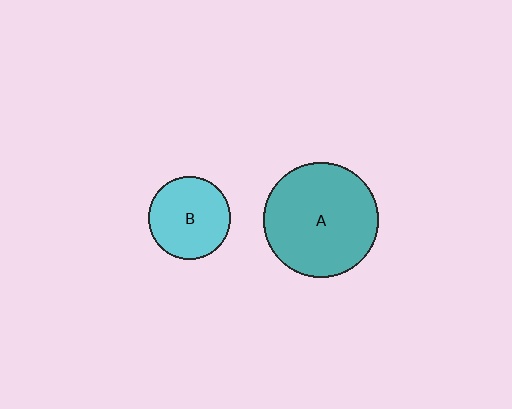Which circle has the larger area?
Circle A (teal).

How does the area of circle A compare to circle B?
Approximately 2.0 times.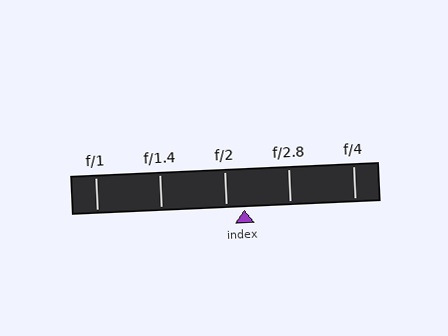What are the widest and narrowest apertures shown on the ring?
The widest aperture shown is f/1 and the narrowest is f/4.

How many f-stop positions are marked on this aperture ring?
There are 5 f-stop positions marked.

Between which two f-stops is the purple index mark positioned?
The index mark is between f/2 and f/2.8.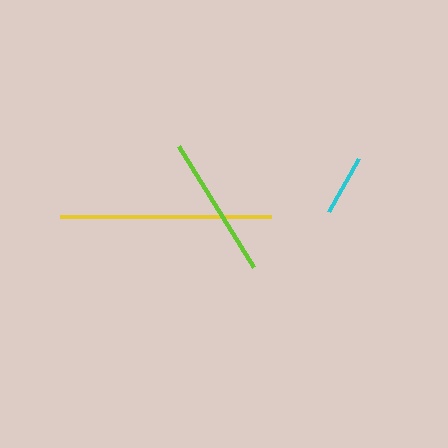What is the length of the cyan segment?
The cyan segment is approximately 60 pixels long.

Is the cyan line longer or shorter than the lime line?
The lime line is longer than the cyan line.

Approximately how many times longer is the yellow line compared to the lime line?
The yellow line is approximately 1.5 times the length of the lime line.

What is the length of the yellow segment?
The yellow segment is approximately 211 pixels long.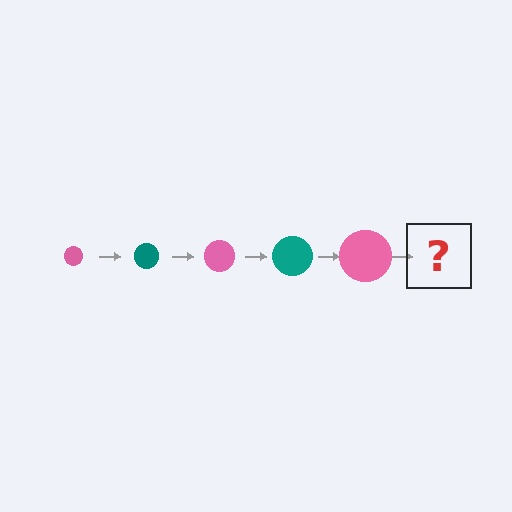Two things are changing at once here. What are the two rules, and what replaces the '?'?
The two rules are that the circle grows larger each step and the color cycles through pink and teal. The '?' should be a teal circle, larger than the previous one.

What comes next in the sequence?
The next element should be a teal circle, larger than the previous one.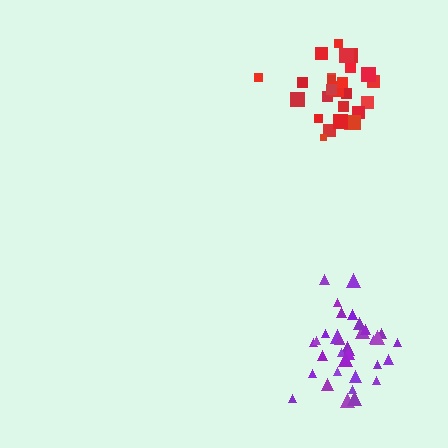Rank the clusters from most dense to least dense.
purple, red.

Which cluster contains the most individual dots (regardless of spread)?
Purple (33).